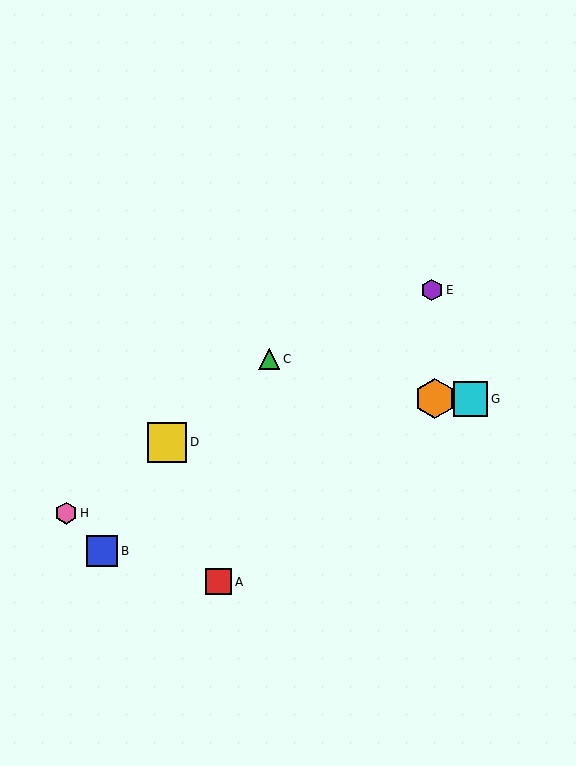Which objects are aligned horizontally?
Objects F, G are aligned horizontally.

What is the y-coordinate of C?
Object C is at y≈359.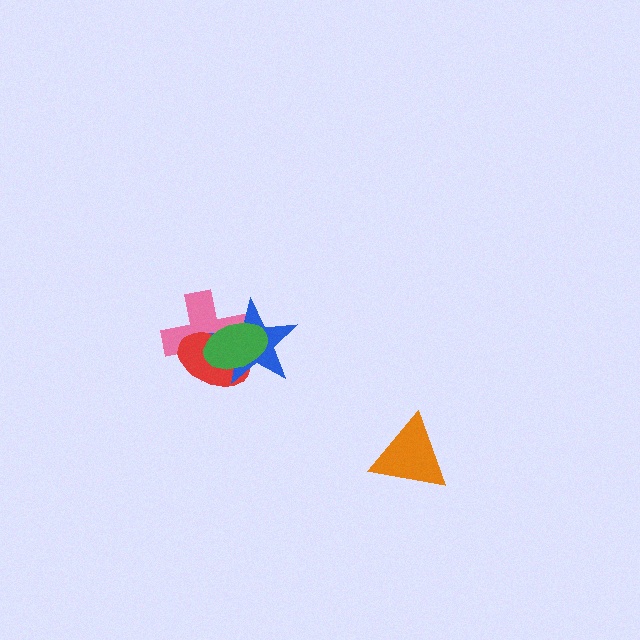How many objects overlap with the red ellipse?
3 objects overlap with the red ellipse.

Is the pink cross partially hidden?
Yes, it is partially covered by another shape.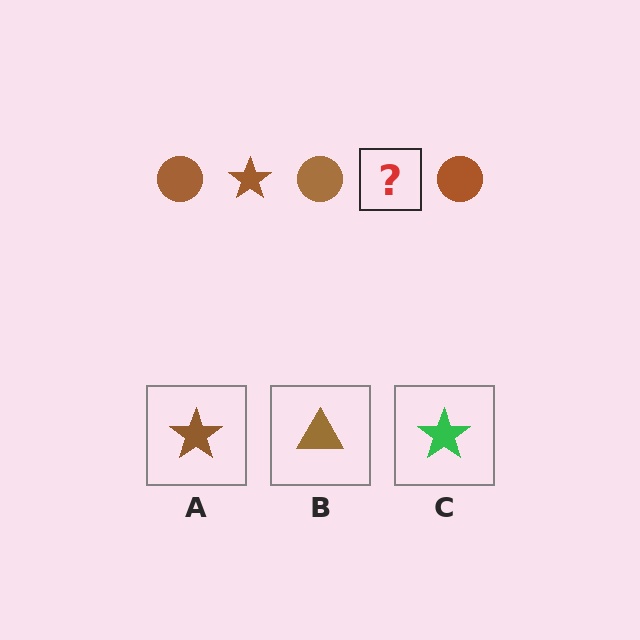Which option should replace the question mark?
Option A.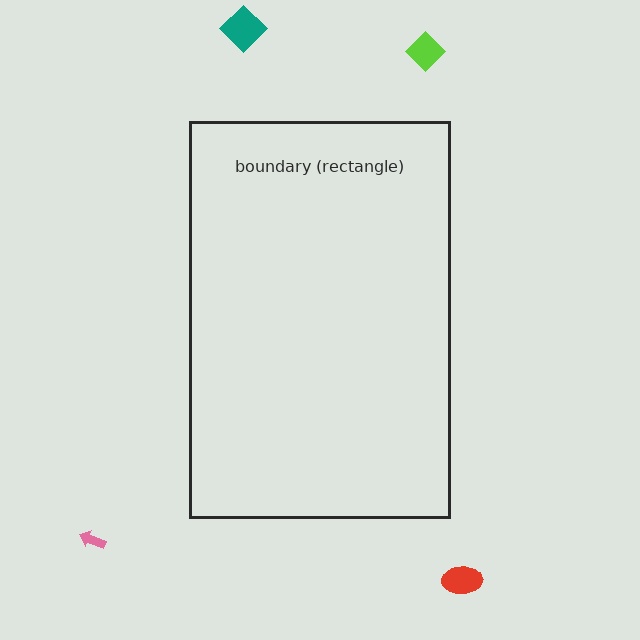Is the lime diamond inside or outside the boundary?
Outside.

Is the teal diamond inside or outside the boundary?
Outside.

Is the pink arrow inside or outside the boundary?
Outside.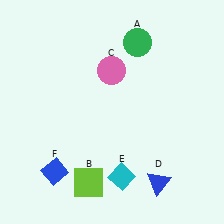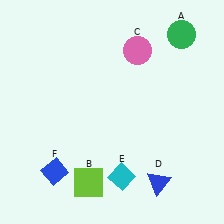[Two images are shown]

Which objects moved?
The objects that moved are: the green circle (A), the pink circle (C).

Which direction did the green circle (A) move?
The green circle (A) moved right.